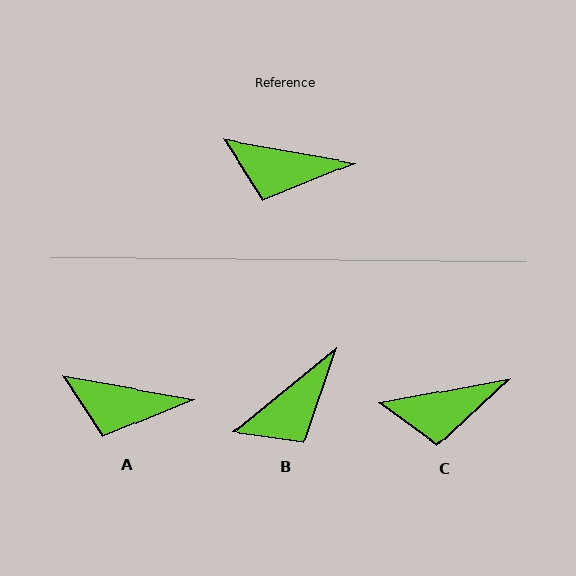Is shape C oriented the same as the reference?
No, it is off by about 21 degrees.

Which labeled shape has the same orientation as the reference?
A.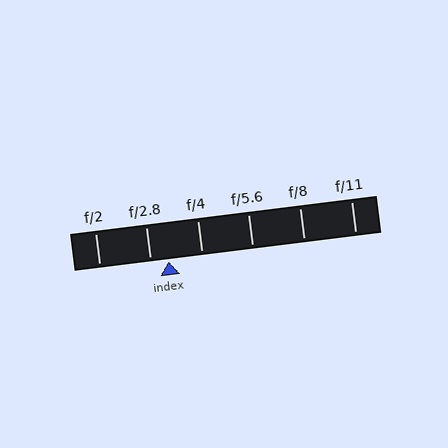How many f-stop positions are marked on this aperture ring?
There are 6 f-stop positions marked.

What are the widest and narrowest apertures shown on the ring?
The widest aperture shown is f/2 and the narrowest is f/11.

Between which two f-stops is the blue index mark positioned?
The index mark is between f/2.8 and f/4.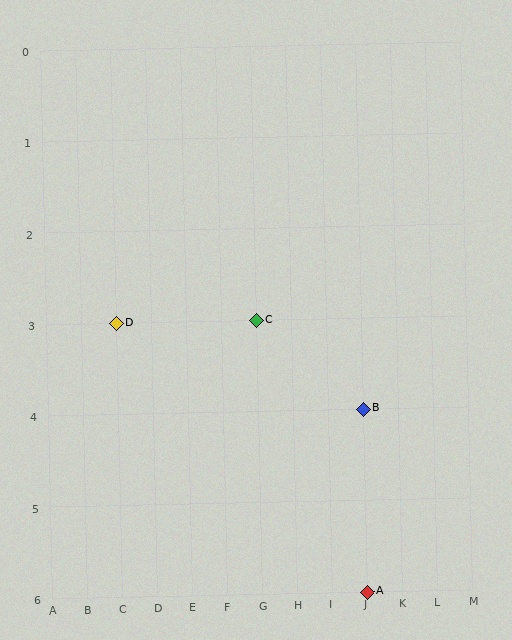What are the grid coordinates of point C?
Point C is at grid coordinates (G, 3).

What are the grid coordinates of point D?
Point D is at grid coordinates (C, 3).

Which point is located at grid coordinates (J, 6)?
Point A is at (J, 6).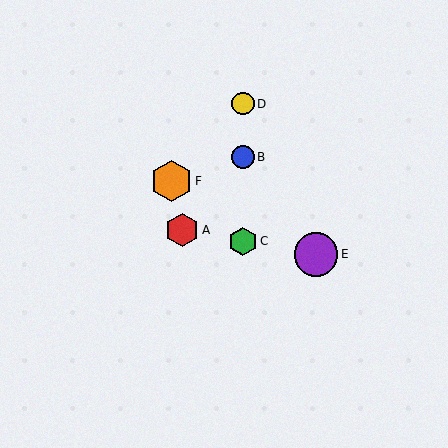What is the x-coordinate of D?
Object D is at x≈243.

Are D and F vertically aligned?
No, D is at x≈243 and F is at x≈171.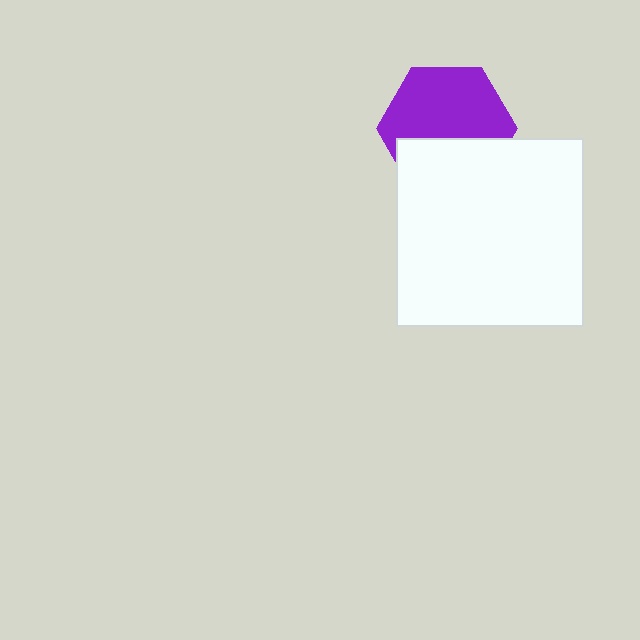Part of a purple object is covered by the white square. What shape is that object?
It is a hexagon.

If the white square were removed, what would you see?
You would see the complete purple hexagon.